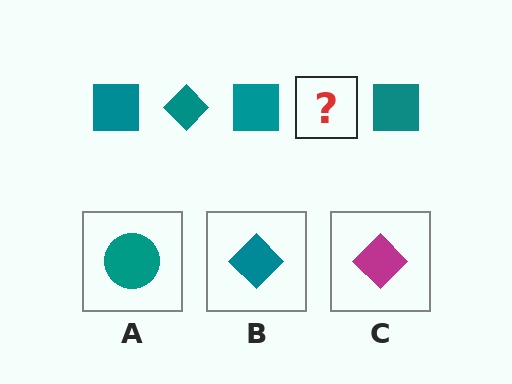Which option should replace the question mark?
Option B.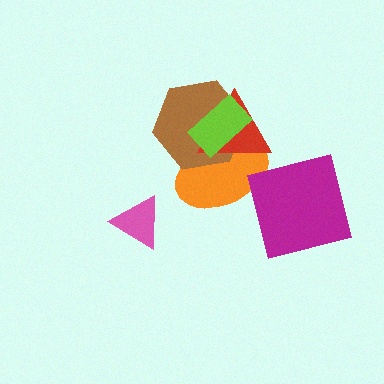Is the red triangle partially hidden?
Yes, it is partially covered by another shape.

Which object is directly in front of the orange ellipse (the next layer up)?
The brown hexagon is directly in front of the orange ellipse.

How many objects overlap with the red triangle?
3 objects overlap with the red triangle.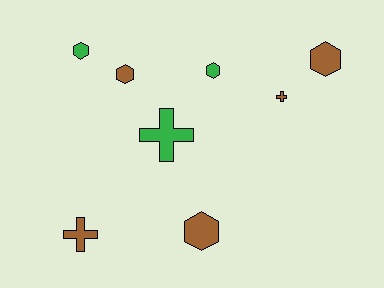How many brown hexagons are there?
There are 3 brown hexagons.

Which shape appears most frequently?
Hexagon, with 5 objects.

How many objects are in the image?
There are 8 objects.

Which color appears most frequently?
Brown, with 5 objects.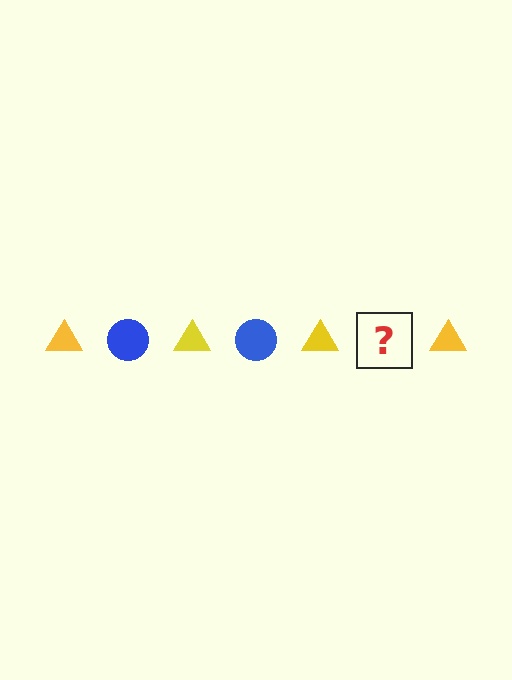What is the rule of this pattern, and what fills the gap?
The rule is that the pattern alternates between yellow triangle and blue circle. The gap should be filled with a blue circle.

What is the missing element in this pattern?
The missing element is a blue circle.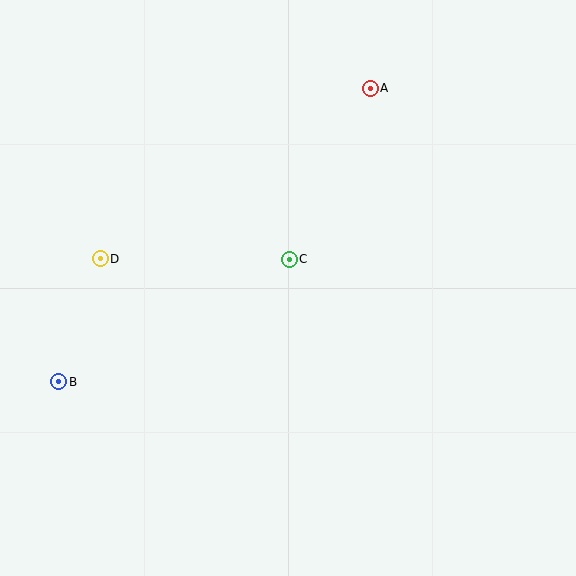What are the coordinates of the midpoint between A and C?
The midpoint between A and C is at (330, 174).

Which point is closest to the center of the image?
Point C at (289, 259) is closest to the center.